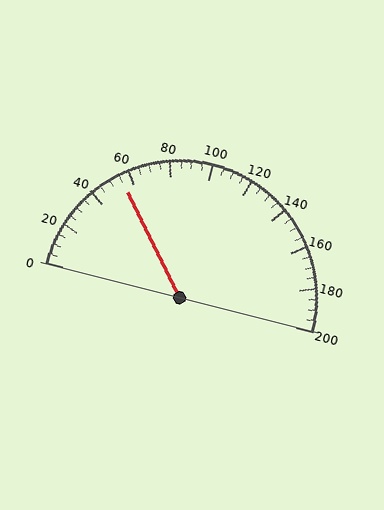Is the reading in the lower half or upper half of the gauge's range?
The reading is in the lower half of the range (0 to 200).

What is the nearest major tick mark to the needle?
The nearest major tick mark is 60.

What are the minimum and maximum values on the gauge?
The gauge ranges from 0 to 200.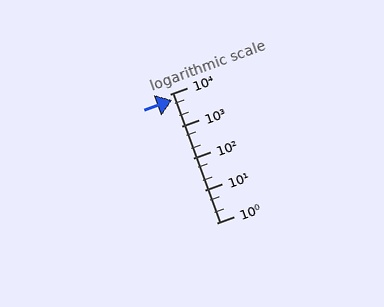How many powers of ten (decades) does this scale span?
The scale spans 4 decades, from 1 to 10000.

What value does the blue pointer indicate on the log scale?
The pointer indicates approximately 6300.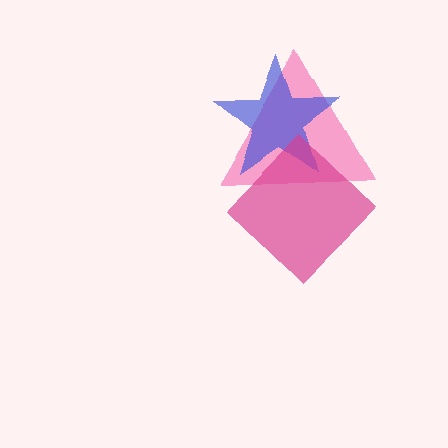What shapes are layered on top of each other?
The layered shapes are: a pink triangle, a blue star, a magenta diamond.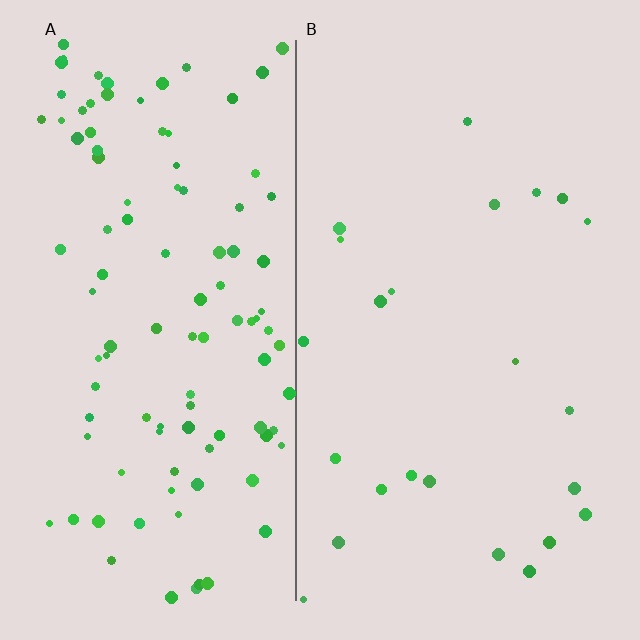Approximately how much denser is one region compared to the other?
Approximately 4.3× — region A over region B.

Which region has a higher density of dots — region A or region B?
A (the left).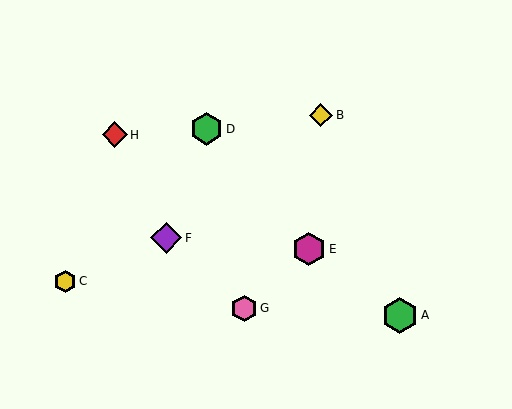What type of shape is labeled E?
Shape E is a magenta hexagon.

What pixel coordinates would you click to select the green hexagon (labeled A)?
Click at (400, 315) to select the green hexagon A.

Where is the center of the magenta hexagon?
The center of the magenta hexagon is at (309, 249).